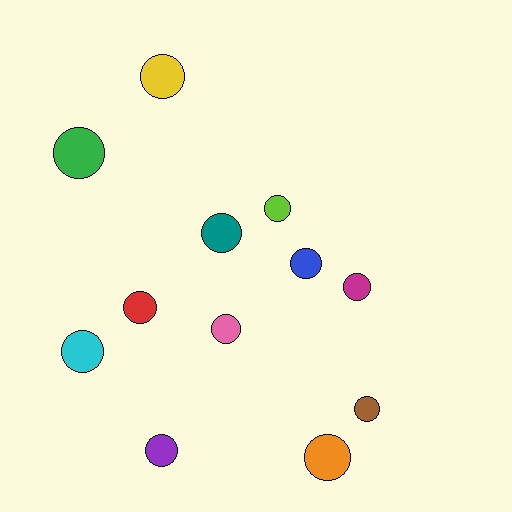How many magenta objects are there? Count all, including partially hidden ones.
There is 1 magenta object.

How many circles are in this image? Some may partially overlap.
There are 12 circles.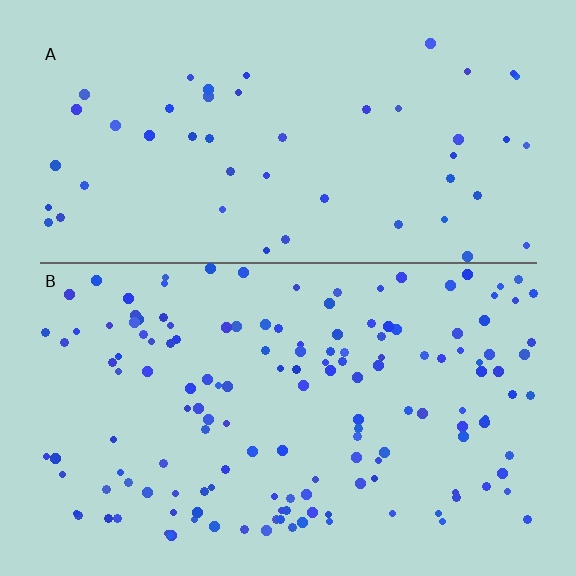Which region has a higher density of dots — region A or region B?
B (the bottom).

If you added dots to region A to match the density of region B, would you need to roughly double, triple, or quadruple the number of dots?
Approximately triple.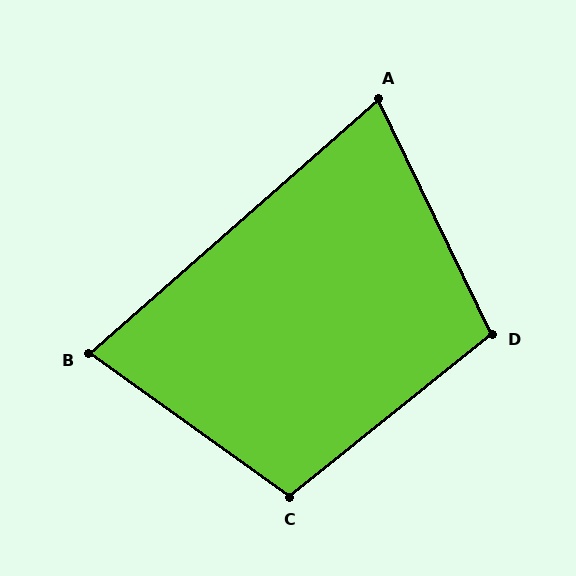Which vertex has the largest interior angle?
C, at approximately 106 degrees.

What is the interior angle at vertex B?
Approximately 77 degrees (acute).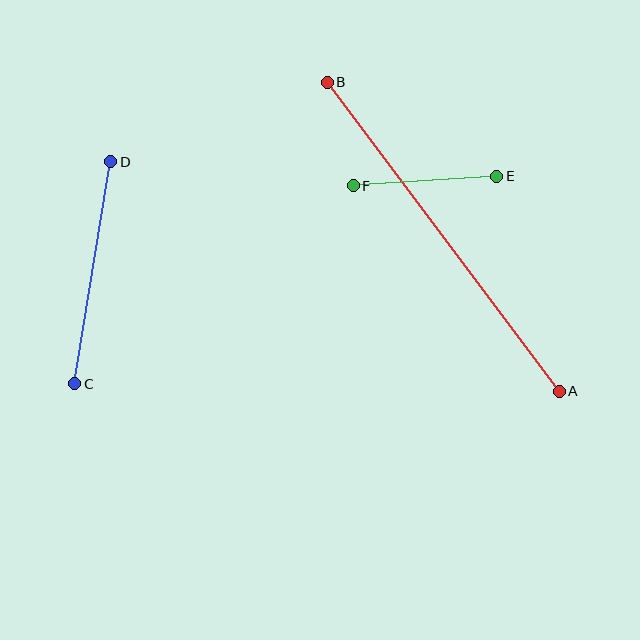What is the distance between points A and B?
The distance is approximately 386 pixels.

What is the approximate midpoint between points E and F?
The midpoint is at approximately (425, 181) pixels.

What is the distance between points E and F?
The distance is approximately 144 pixels.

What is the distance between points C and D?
The distance is approximately 225 pixels.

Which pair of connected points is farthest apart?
Points A and B are farthest apart.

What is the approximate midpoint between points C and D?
The midpoint is at approximately (93, 273) pixels.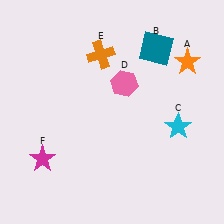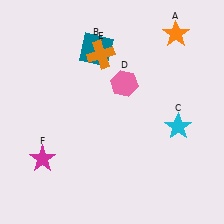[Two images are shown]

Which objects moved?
The objects that moved are: the orange star (A), the teal square (B).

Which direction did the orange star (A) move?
The orange star (A) moved up.